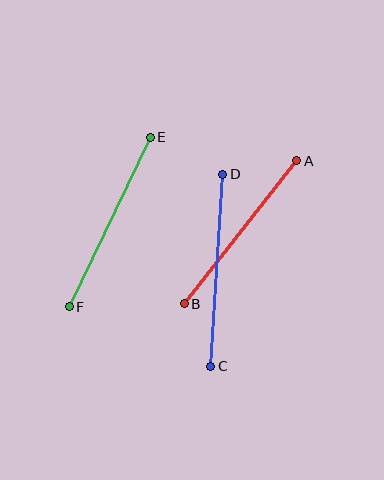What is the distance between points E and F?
The distance is approximately 188 pixels.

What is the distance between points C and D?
The distance is approximately 192 pixels.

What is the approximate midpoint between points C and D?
The midpoint is at approximately (217, 270) pixels.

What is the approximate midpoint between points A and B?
The midpoint is at approximately (241, 232) pixels.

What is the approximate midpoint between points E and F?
The midpoint is at approximately (110, 222) pixels.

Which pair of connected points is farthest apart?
Points C and D are farthest apart.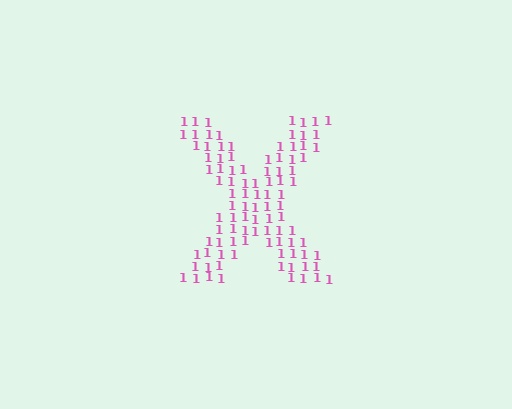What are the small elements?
The small elements are digit 1's.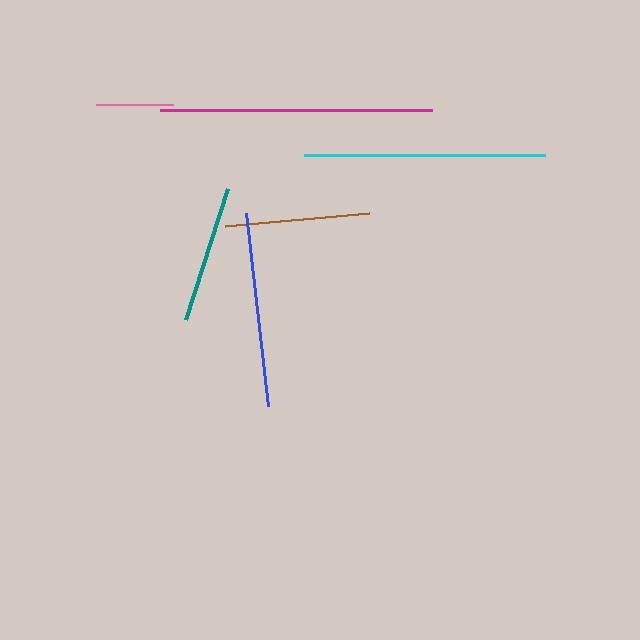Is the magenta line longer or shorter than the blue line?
The magenta line is longer than the blue line.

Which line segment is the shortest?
The pink line is the shortest at approximately 76 pixels.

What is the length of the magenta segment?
The magenta segment is approximately 272 pixels long.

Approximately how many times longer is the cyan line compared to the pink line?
The cyan line is approximately 3.2 times the length of the pink line.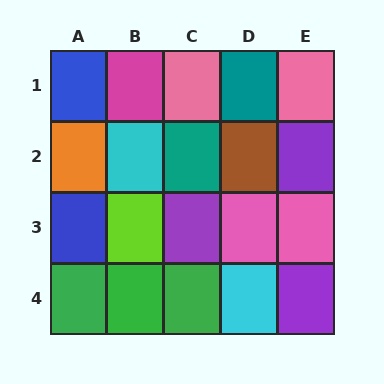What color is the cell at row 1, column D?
Teal.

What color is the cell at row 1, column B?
Magenta.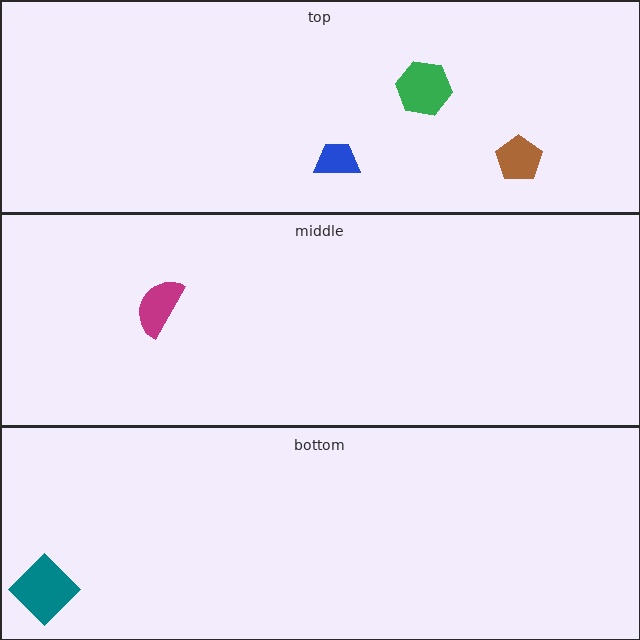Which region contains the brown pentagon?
The top region.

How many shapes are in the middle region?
1.